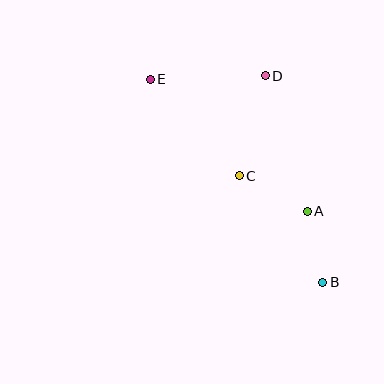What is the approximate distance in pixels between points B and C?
The distance between B and C is approximately 135 pixels.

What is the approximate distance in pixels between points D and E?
The distance between D and E is approximately 115 pixels.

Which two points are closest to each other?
Points A and B are closest to each other.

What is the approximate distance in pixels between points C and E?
The distance between C and E is approximately 132 pixels.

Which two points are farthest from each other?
Points B and E are farthest from each other.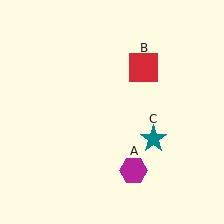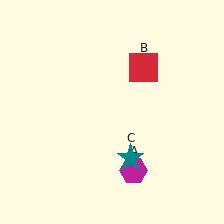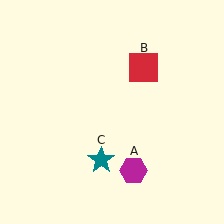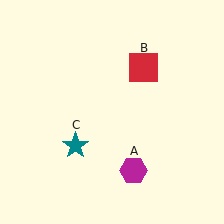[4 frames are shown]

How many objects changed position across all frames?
1 object changed position: teal star (object C).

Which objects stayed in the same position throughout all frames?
Magenta hexagon (object A) and red square (object B) remained stationary.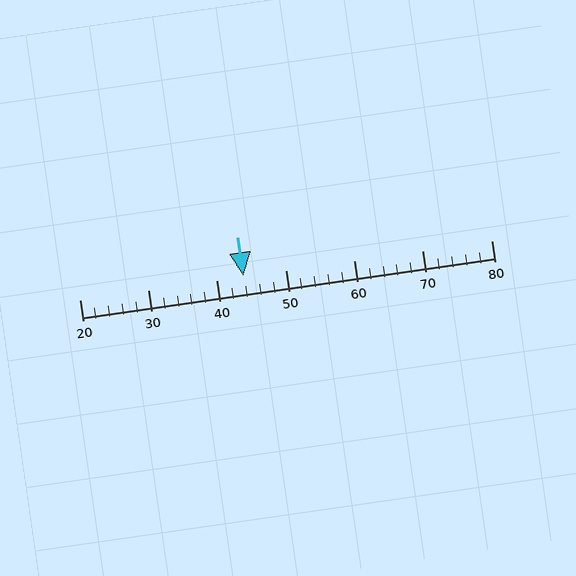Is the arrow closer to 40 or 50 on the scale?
The arrow is closer to 40.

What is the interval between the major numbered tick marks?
The major tick marks are spaced 10 units apart.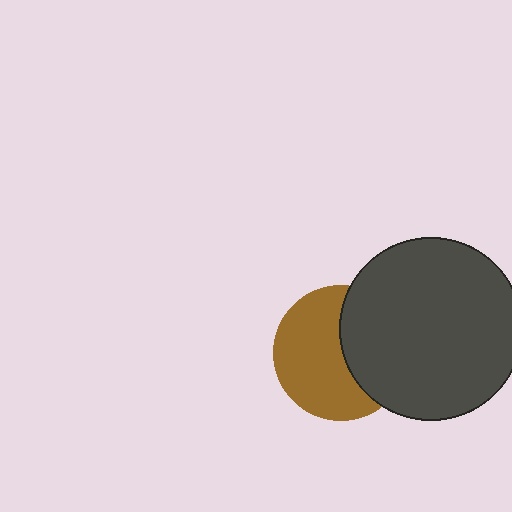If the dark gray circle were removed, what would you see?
You would see the complete brown circle.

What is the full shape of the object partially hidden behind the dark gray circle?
The partially hidden object is a brown circle.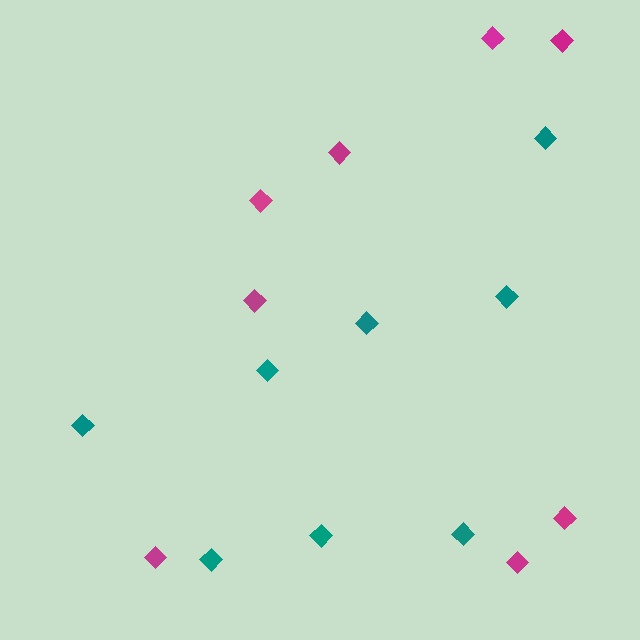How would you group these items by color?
There are 2 groups: one group of teal diamonds (8) and one group of magenta diamonds (8).